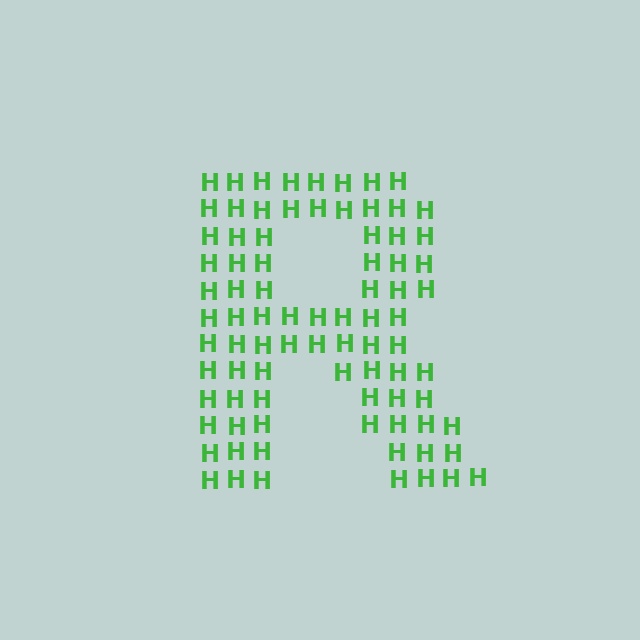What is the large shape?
The large shape is the letter R.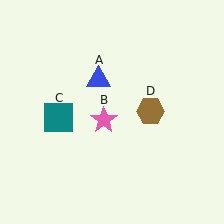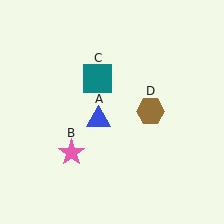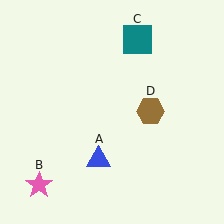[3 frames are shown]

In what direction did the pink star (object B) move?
The pink star (object B) moved down and to the left.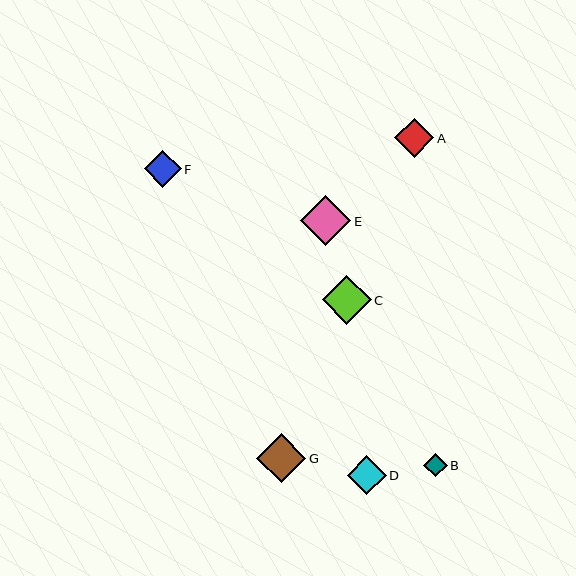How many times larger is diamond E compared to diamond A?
Diamond E is approximately 1.3 times the size of diamond A.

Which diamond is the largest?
Diamond E is the largest with a size of approximately 50 pixels.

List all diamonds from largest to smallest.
From largest to smallest: E, G, C, D, A, F, B.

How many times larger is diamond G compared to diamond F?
Diamond G is approximately 1.3 times the size of diamond F.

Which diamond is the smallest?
Diamond B is the smallest with a size of approximately 24 pixels.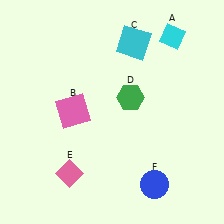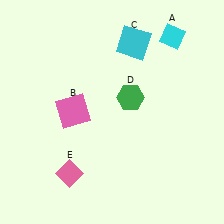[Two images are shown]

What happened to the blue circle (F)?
The blue circle (F) was removed in Image 2. It was in the bottom-right area of Image 1.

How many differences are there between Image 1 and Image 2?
There is 1 difference between the two images.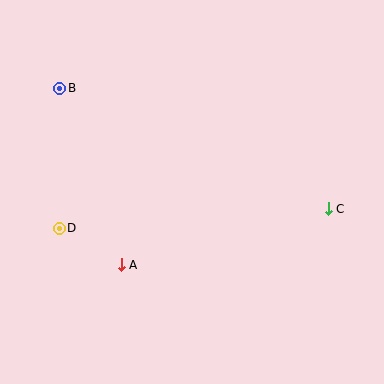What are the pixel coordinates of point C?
Point C is at (328, 209).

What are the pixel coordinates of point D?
Point D is at (59, 228).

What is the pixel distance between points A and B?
The distance between A and B is 187 pixels.